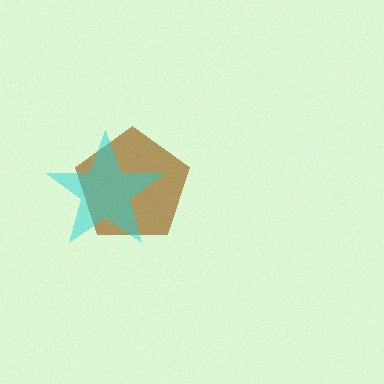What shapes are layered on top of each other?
The layered shapes are: a brown pentagon, a cyan star.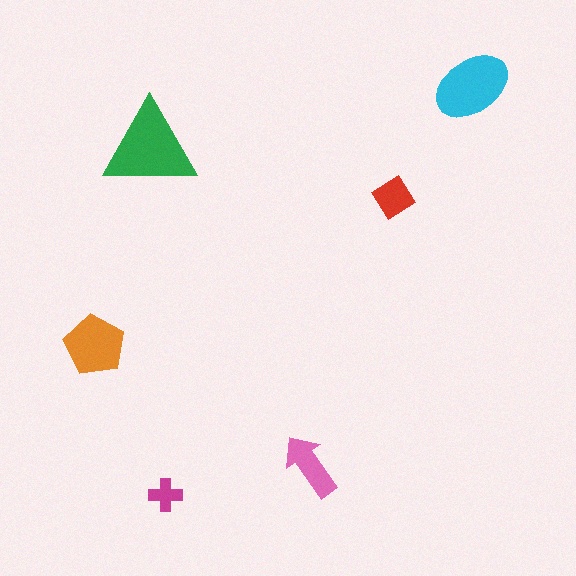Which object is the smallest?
The magenta cross.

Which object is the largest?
The green triangle.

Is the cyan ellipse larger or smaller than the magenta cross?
Larger.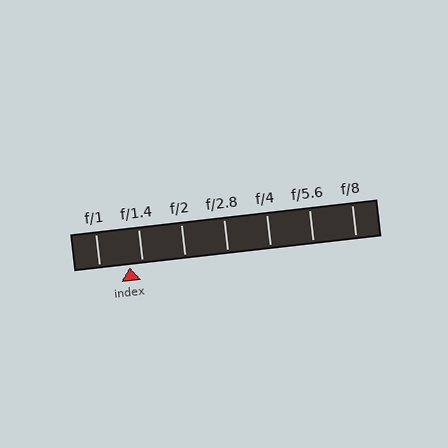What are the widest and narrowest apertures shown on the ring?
The widest aperture shown is f/1 and the narrowest is f/8.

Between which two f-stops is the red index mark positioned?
The index mark is between f/1 and f/1.4.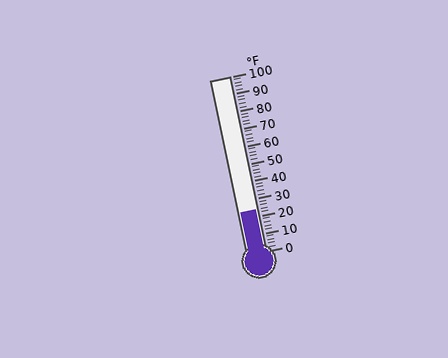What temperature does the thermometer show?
The thermometer shows approximately 24°F.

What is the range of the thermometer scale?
The thermometer scale ranges from 0°F to 100°F.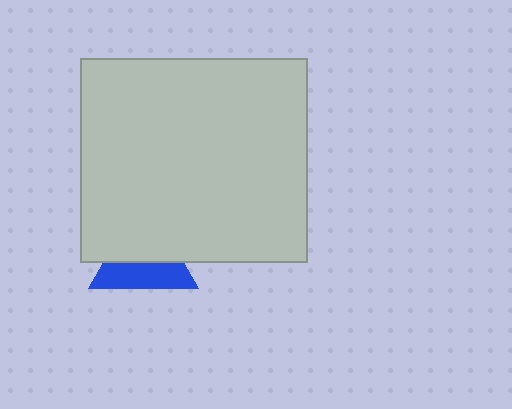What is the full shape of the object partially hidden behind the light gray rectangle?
The partially hidden object is a blue triangle.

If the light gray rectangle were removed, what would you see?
You would see the complete blue triangle.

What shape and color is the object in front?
The object in front is a light gray rectangle.